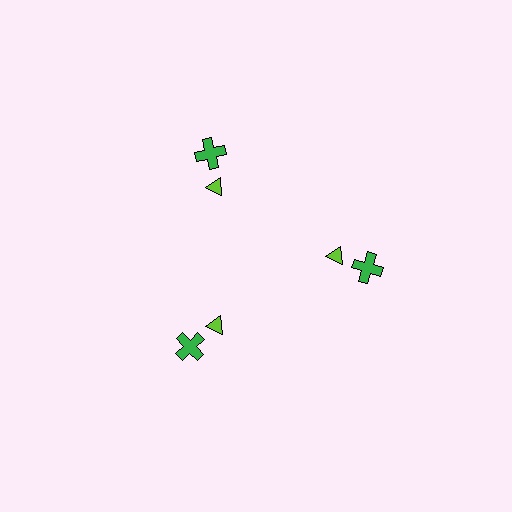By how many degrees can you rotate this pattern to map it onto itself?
The pattern maps onto itself every 120 degrees of rotation.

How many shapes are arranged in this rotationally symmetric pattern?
There are 6 shapes, arranged in 3 groups of 2.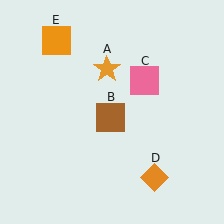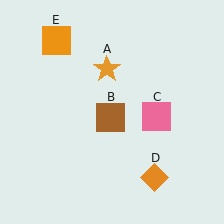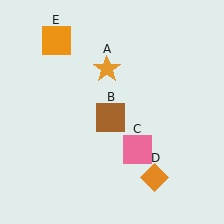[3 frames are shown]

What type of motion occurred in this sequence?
The pink square (object C) rotated clockwise around the center of the scene.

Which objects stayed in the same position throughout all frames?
Orange star (object A) and brown square (object B) and orange diamond (object D) and orange square (object E) remained stationary.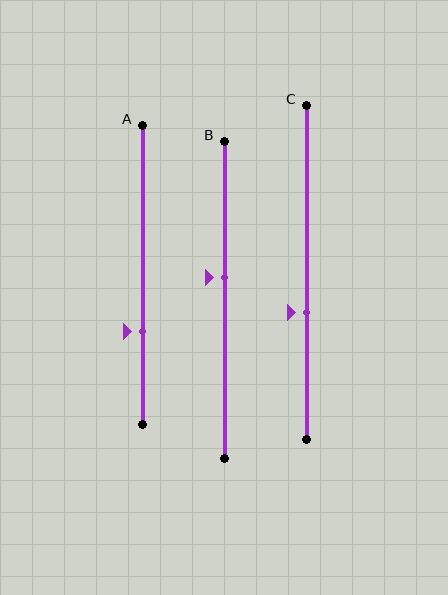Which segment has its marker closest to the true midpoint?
Segment B has its marker closest to the true midpoint.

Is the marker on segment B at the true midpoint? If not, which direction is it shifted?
No, the marker on segment B is shifted upward by about 7% of the segment length.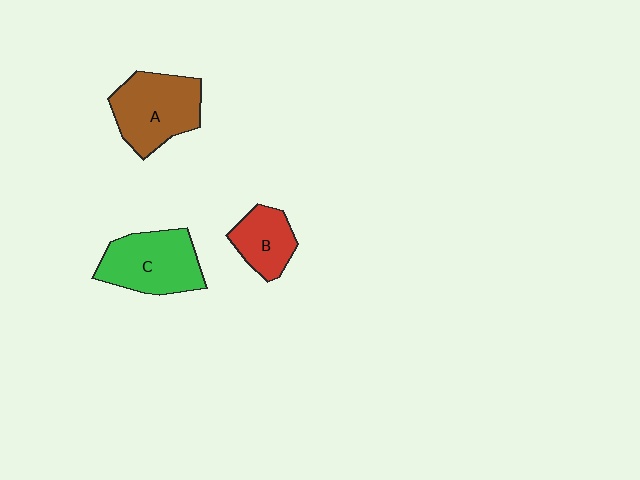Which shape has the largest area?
Shape A (brown).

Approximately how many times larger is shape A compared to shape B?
Approximately 1.7 times.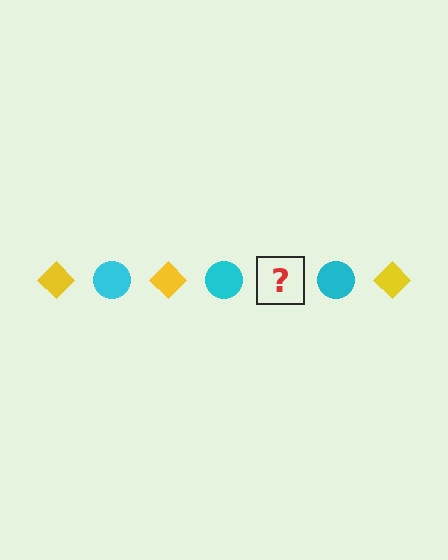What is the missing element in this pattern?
The missing element is a yellow diamond.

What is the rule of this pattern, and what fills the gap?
The rule is that the pattern alternates between yellow diamond and cyan circle. The gap should be filled with a yellow diamond.